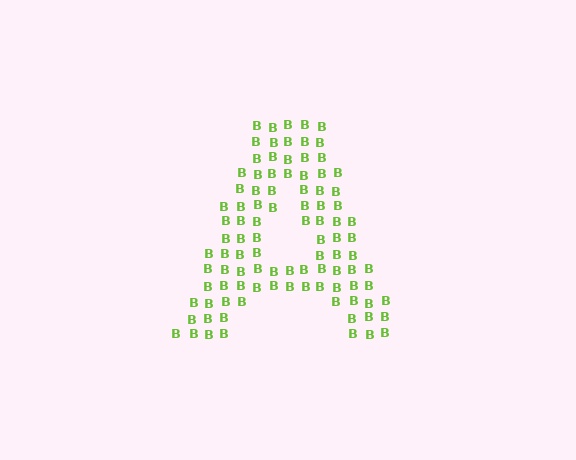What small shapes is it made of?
It is made of small letter B's.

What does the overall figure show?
The overall figure shows the letter A.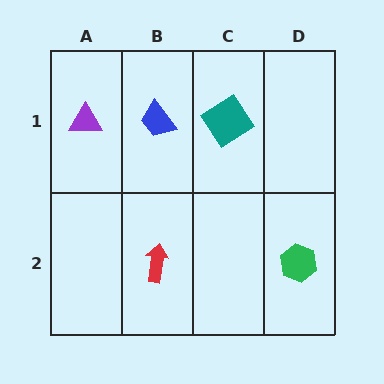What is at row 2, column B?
A red arrow.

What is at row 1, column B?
A blue trapezoid.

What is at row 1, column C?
A teal diamond.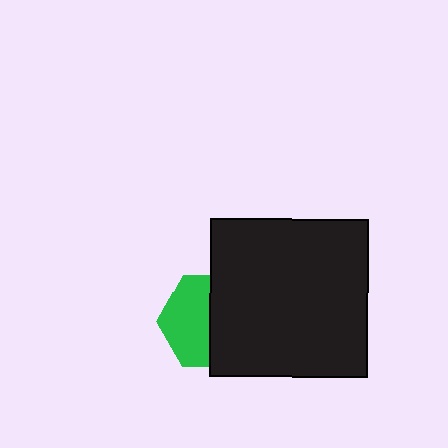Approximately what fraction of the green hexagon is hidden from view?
Roughly 51% of the green hexagon is hidden behind the black square.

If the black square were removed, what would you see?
You would see the complete green hexagon.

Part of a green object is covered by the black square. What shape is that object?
It is a hexagon.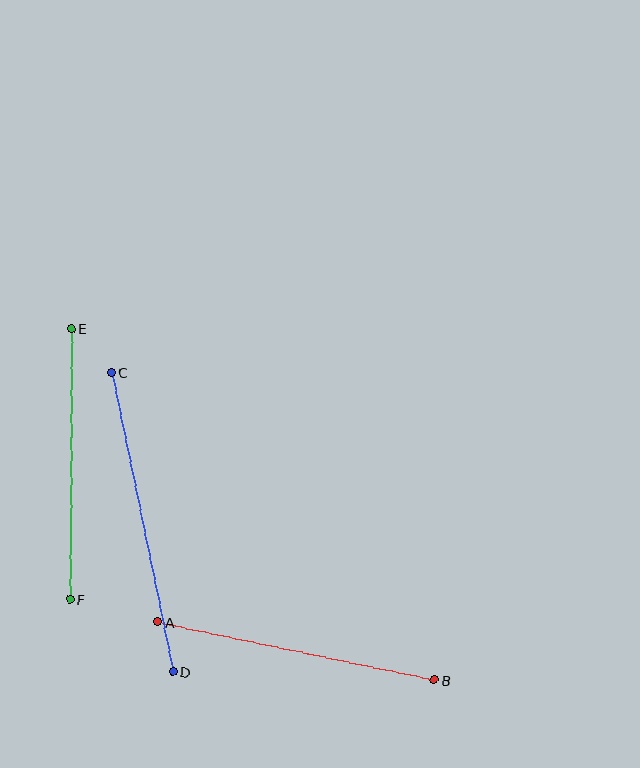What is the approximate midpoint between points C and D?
The midpoint is at approximately (142, 522) pixels.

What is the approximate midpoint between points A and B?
The midpoint is at approximately (296, 651) pixels.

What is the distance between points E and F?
The distance is approximately 271 pixels.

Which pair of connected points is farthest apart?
Points C and D are farthest apart.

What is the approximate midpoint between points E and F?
The midpoint is at approximately (71, 464) pixels.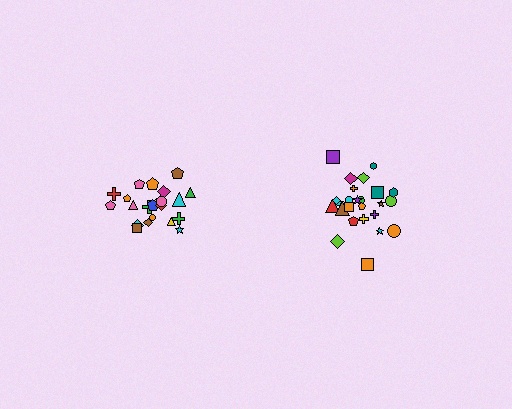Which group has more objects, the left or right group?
The right group.